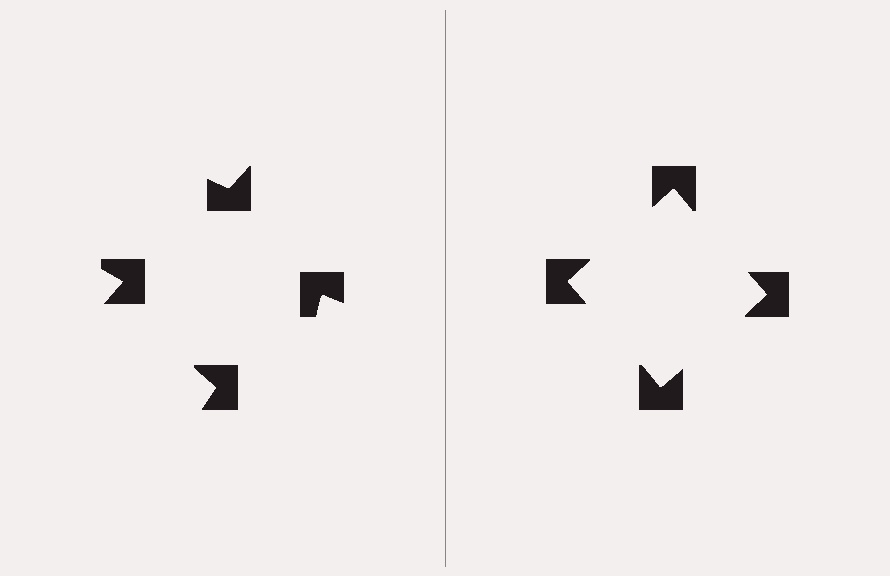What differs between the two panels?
The notched squares are positioned identically on both sides; only the wedge orientations differ. On the right they align to a square; on the left they are misaligned.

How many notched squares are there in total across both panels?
8 — 4 on each side.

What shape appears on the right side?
An illusory square.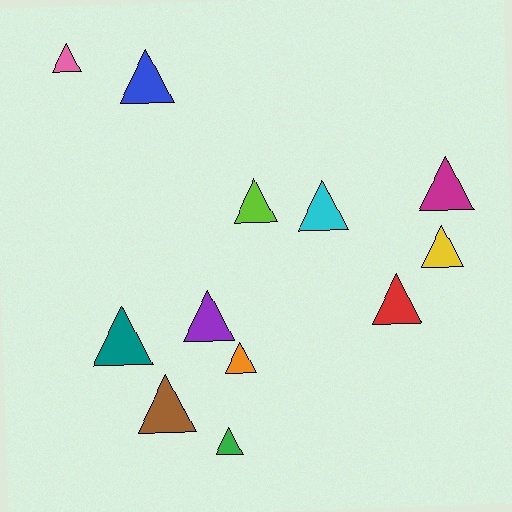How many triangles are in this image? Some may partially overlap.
There are 12 triangles.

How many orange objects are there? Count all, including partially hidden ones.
There is 1 orange object.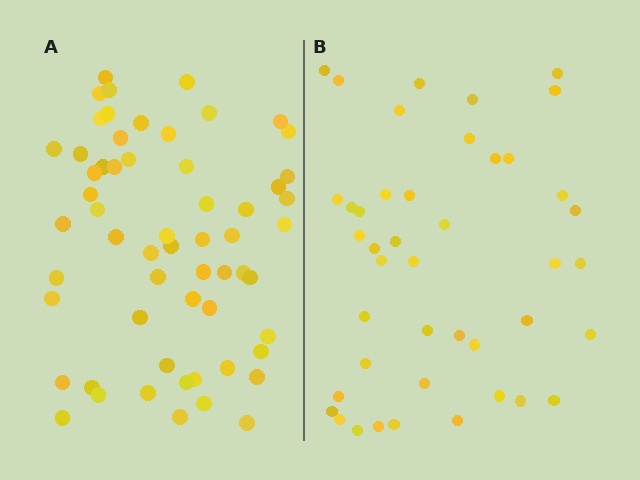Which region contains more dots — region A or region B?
Region A (the left region) has more dots.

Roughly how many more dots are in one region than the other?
Region A has approximately 15 more dots than region B.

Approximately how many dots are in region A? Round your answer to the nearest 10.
About 60 dots. (The exact count is 59, which rounds to 60.)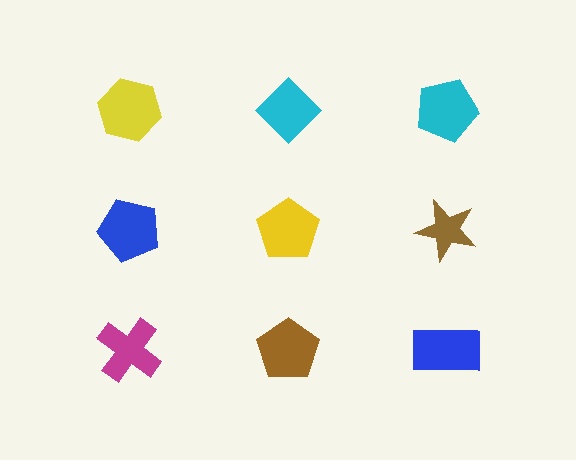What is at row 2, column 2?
A yellow pentagon.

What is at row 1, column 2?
A cyan diamond.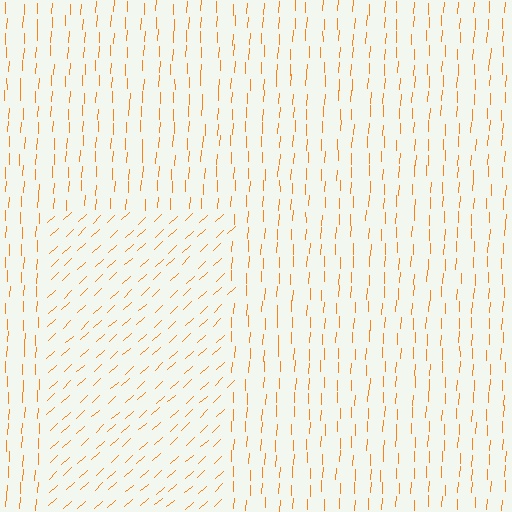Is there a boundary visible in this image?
Yes, there is a texture boundary formed by a change in line orientation.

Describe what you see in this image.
The image is filled with small orange line segments. A rectangle region in the image has lines oriented differently from the surrounding lines, creating a visible texture boundary.